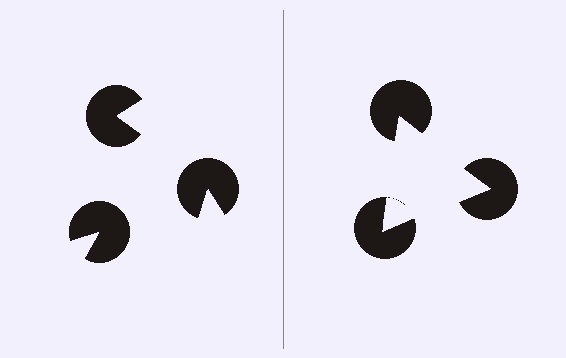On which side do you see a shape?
An illusory triangle appears on the right side. On the left side the wedge cuts are rotated, so no coherent shape forms.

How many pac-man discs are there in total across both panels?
6 — 3 on each side.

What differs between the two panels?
The pac-man discs are positioned identically on both sides; only the wedge orientations differ. On the right they align to a triangle; on the left they are misaligned.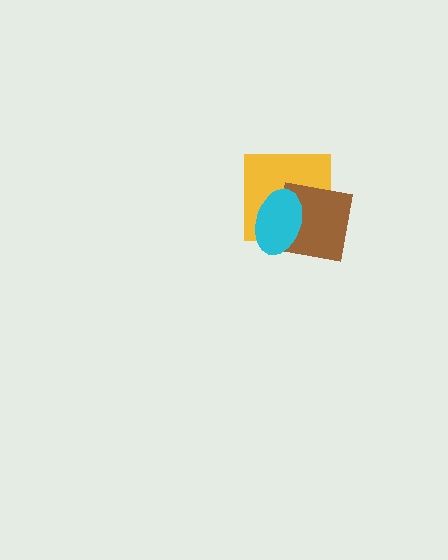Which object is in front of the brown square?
The cyan ellipse is in front of the brown square.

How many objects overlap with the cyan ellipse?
2 objects overlap with the cyan ellipse.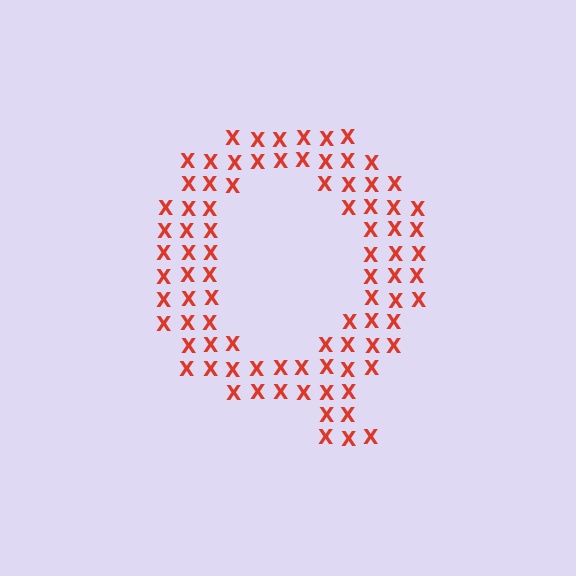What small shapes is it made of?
It is made of small letter X's.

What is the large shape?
The large shape is the letter Q.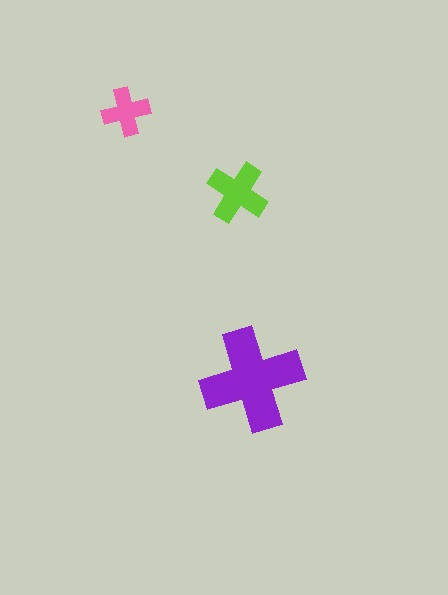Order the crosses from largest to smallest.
the purple one, the lime one, the pink one.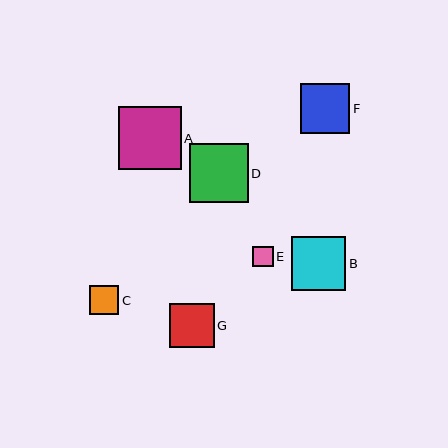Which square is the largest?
Square A is the largest with a size of approximately 63 pixels.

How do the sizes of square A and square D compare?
Square A and square D are approximately the same size.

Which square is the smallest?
Square E is the smallest with a size of approximately 20 pixels.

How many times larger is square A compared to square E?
Square A is approximately 3.1 times the size of square E.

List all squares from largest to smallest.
From largest to smallest: A, D, B, F, G, C, E.